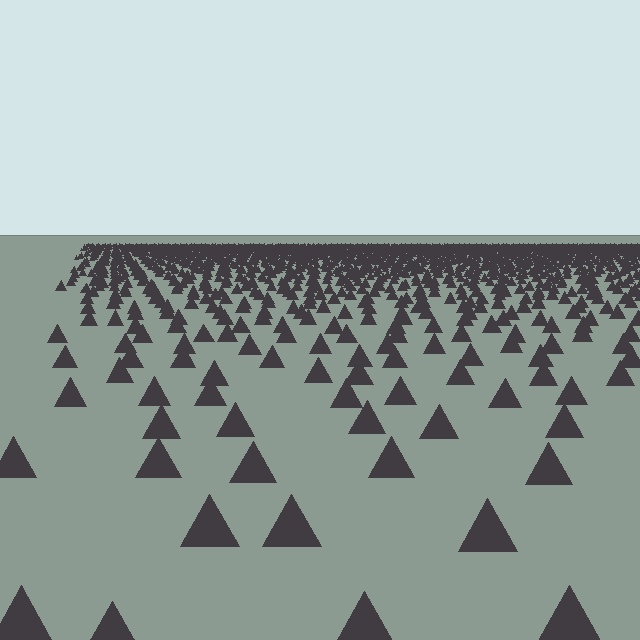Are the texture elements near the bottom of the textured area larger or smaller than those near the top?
Larger. Near the bottom, elements are closer to the viewer and appear at a bigger on-screen size.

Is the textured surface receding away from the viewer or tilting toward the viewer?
The surface is receding away from the viewer. Texture elements get smaller and denser toward the top.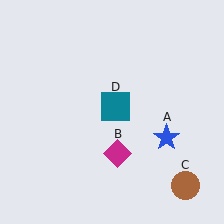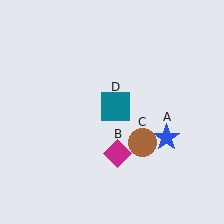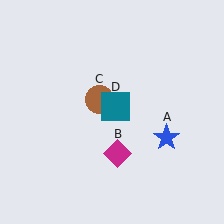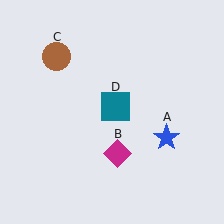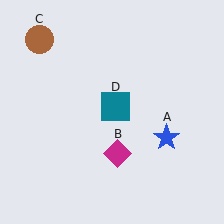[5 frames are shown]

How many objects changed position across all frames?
1 object changed position: brown circle (object C).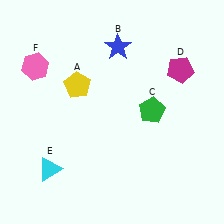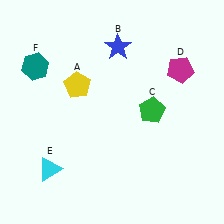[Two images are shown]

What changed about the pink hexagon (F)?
In Image 1, F is pink. In Image 2, it changed to teal.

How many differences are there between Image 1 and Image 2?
There is 1 difference between the two images.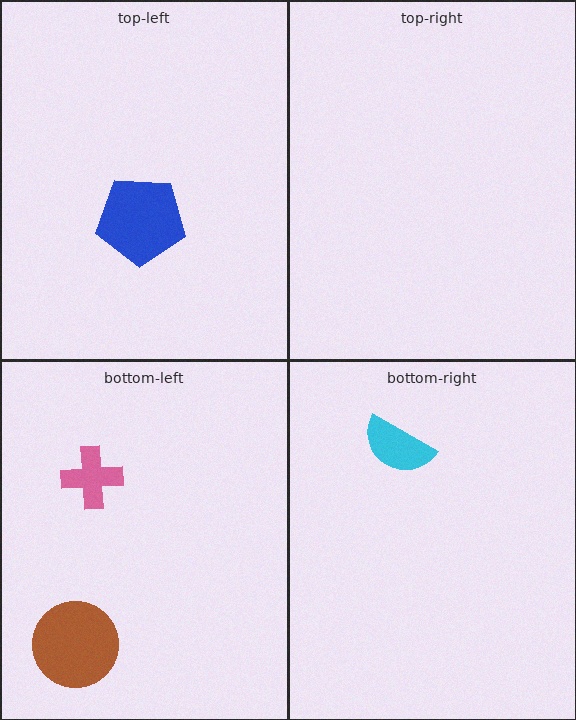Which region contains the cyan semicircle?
The bottom-right region.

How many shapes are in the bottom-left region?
2.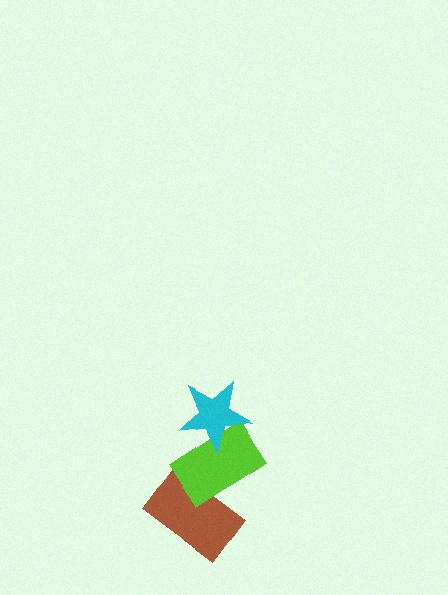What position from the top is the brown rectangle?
The brown rectangle is 3rd from the top.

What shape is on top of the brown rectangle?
The lime rectangle is on top of the brown rectangle.